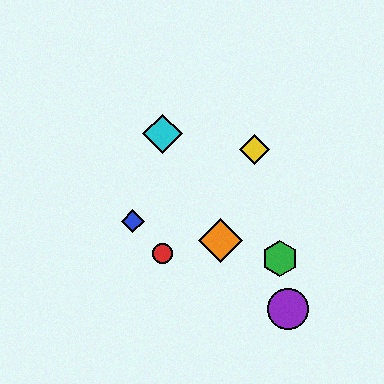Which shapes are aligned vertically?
The red circle, the cyan diamond are aligned vertically.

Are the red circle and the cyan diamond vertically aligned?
Yes, both are at x≈163.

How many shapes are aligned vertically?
2 shapes (the red circle, the cyan diamond) are aligned vertically.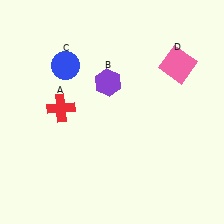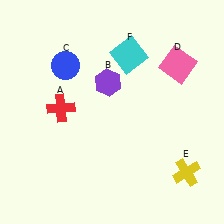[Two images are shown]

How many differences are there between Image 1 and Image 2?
There are 2 differences between the two images.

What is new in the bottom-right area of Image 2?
A yellow cross (E) was added in the bottom-right area of Image 2.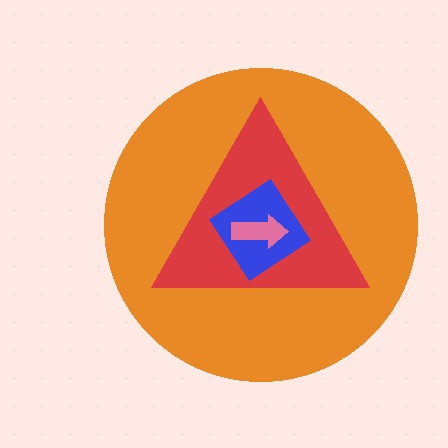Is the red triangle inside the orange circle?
Yes.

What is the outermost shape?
The orange circle.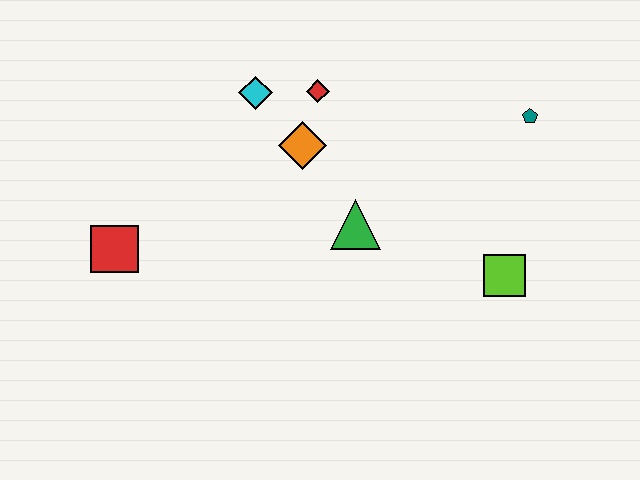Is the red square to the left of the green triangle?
Yes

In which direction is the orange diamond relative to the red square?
The orange diamond is to the right of the red square.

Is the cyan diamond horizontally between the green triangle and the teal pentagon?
No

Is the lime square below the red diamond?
Yes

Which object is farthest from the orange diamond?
The lime square is farthest from the orange diamond.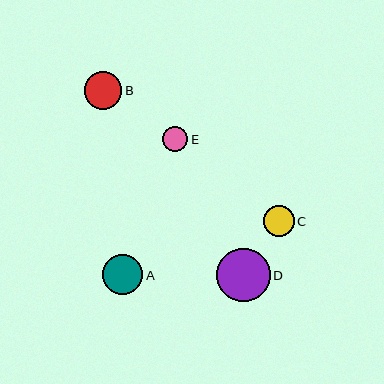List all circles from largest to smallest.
From largest to smallest: D, A, B, C, E.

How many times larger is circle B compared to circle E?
Circle B is approximately 1.5 times the size of circle E.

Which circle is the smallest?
Circle E is the smallest with a size of approximately 25 pixels.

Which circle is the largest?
Circle D is the largest with a size of approximately 53 pixels.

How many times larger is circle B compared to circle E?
Circle B is approximately 1.5 times the size of circle E.